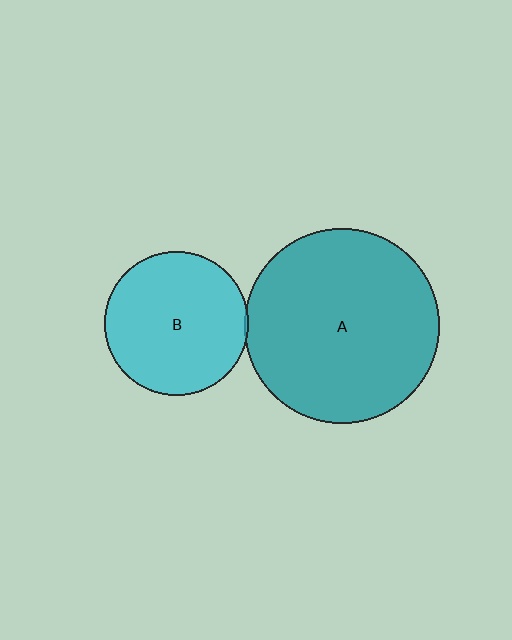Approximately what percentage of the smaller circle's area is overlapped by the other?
Approximately 5%.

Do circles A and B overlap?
Yes.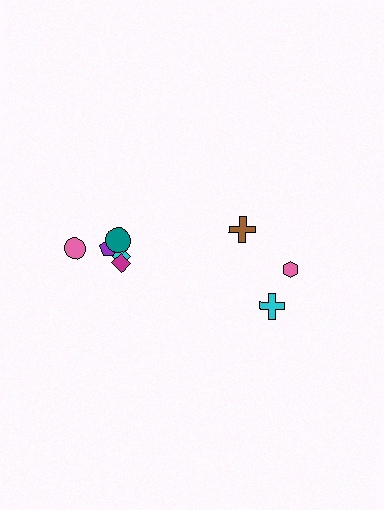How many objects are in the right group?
There are 3 objects.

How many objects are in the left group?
There are 5 objects.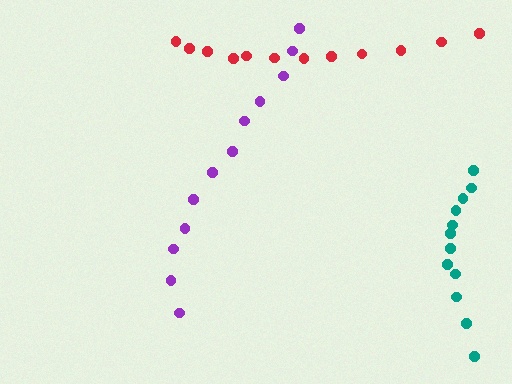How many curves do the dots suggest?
There are 3 distinct paths.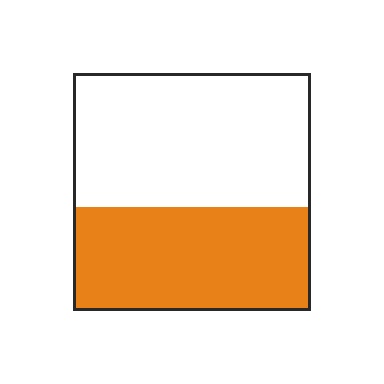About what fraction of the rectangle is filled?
About two fifths (2/5).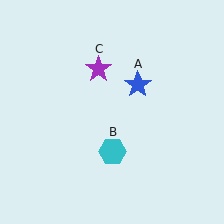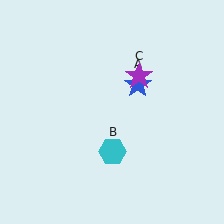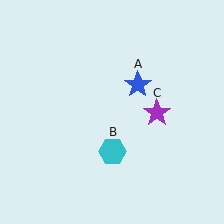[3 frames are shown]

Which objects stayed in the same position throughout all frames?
Blue star (object A) and cyan hexagon (object B) remained stationary.